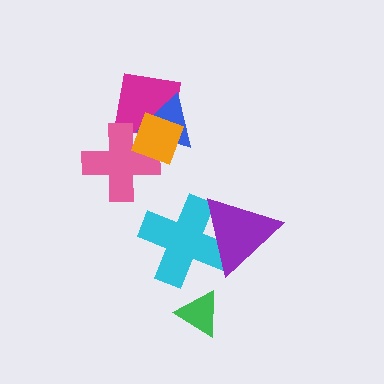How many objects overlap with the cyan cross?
1 object overlaps with the cyan cross.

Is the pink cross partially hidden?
Yes, it is partially covered by another shape.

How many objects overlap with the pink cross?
2 objects overlap with the pink cross.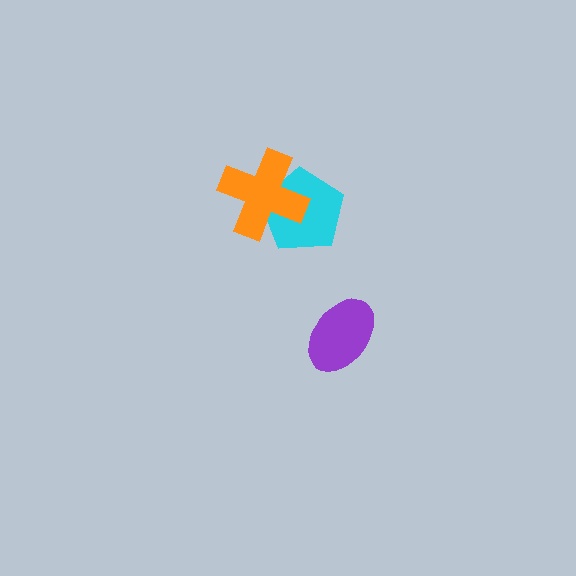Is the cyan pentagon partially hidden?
Yes, it is partially covered by another shape.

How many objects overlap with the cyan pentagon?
1 object overlaps with the cyan pentagon.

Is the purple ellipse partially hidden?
No, no other shape covers it.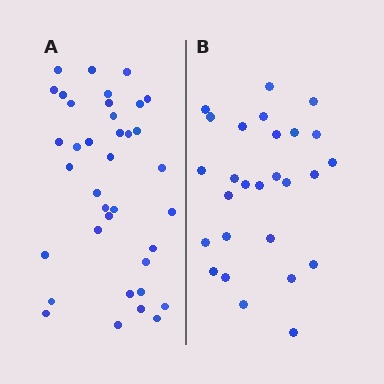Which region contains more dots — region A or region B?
Region A (the left region) has more dots.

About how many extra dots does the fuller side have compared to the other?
Region A has roughly 10 or so more dots than region B.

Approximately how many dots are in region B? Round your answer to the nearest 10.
About 30 dots. (The exact count is 27, which rounds to 30.)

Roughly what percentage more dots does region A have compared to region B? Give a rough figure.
About 35% more.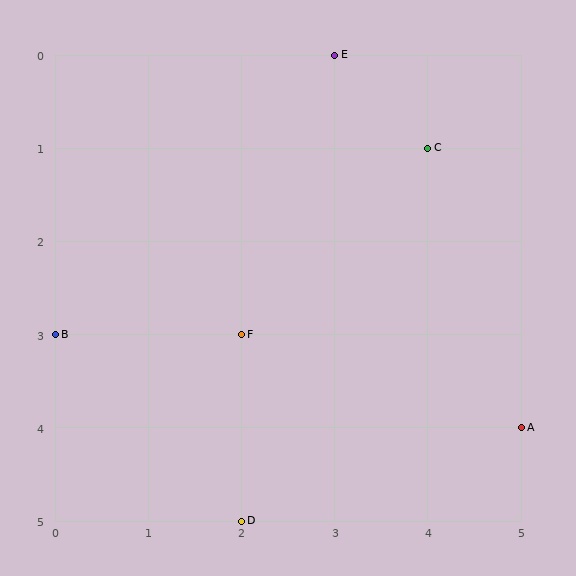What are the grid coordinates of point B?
Point B is at grid coordinates (0, 3).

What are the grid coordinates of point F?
Point F is at grid coordinates (2, 3).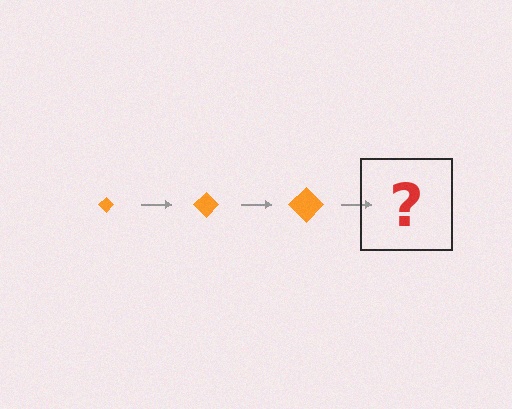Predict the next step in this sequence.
The next step is an orange diamond, larger than the previous one.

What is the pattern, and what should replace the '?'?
The pattern is that the diamond gets progressively larger each step. The '?' should be an orange diamond, larger than the previous one.